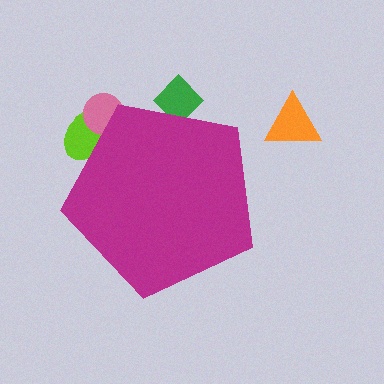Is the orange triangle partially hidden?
No, the orange triangle is fully visible.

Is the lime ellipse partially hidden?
Yes, the lime ellipse is partially hidden behind the magenta pentagon.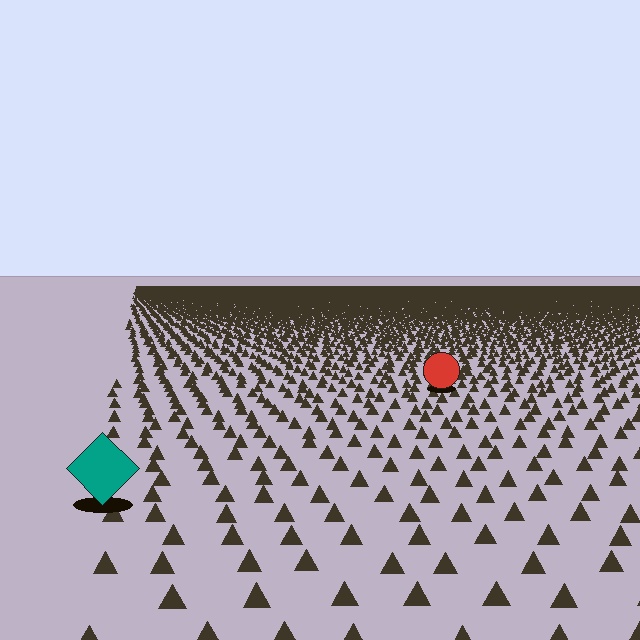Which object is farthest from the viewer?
The red circle is farthest from the viewer. It appears smaller and the ground texture around it is denser.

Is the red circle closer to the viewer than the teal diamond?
No. The teal diamond is closer — you can tell from the texture gradient: the ground texture is coarser near it.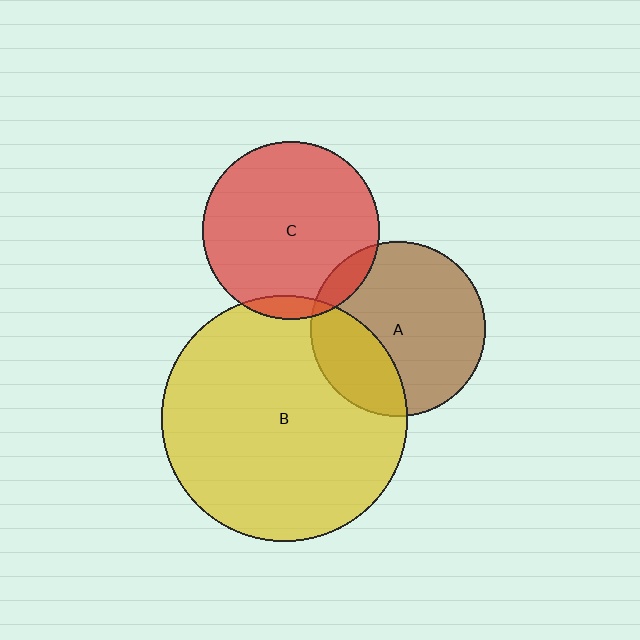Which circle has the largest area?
Circle B (yellow).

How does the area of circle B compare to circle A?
Approximately 2.0 times.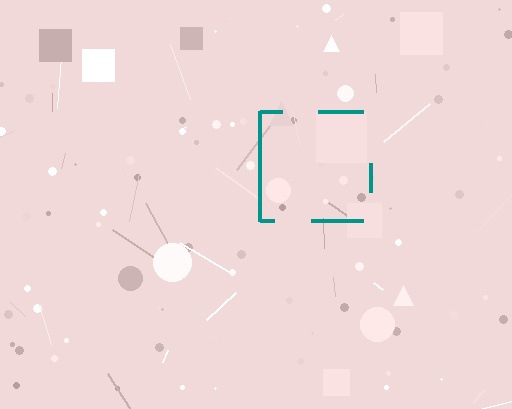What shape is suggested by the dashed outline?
The dashed outline suggests a square.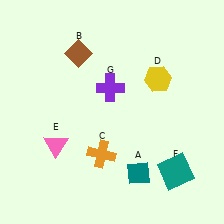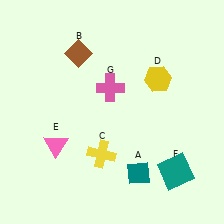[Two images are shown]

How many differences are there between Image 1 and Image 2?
There are 2 differences between the two images.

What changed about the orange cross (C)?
In Image 1, C is orange. In Image 2, it changed to yellow.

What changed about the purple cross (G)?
In Image 1, G is purple. In Image 2, it changed to pink.